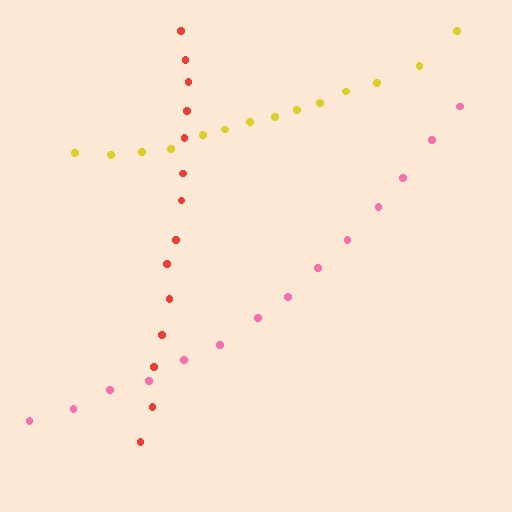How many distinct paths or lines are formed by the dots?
There are 3 distinct paths.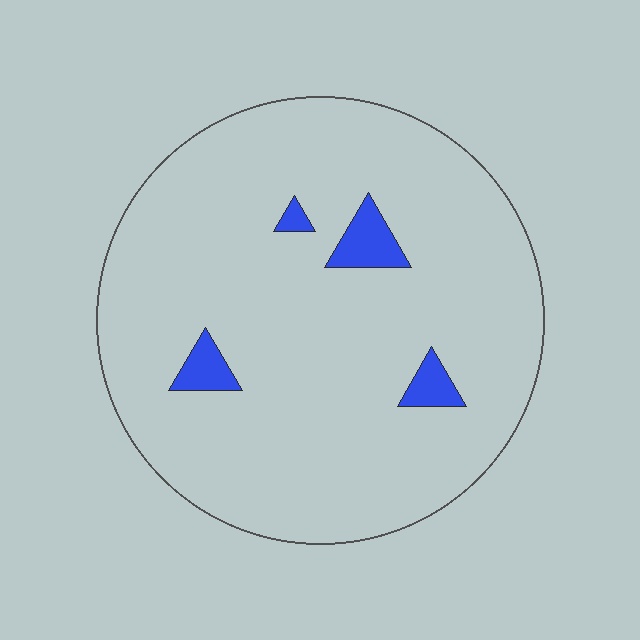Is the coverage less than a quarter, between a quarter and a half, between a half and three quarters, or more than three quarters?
Less than a quarter.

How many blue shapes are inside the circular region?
4.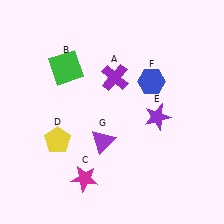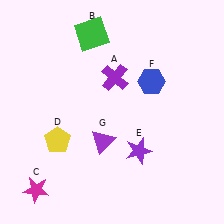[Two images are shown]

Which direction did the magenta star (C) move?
The magenta star (C) moved left.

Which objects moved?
The objects that moved are: the green square (B), the magenta star (C), the purple star (E).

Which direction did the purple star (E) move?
The purple star (E) moved down.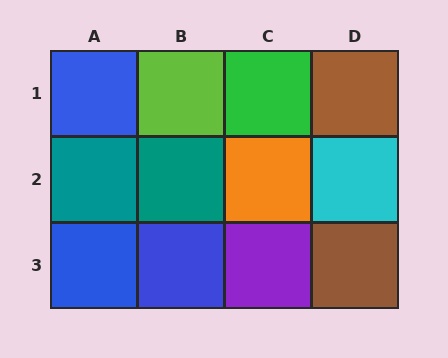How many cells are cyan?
1 cell is cyan.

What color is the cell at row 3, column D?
Brown.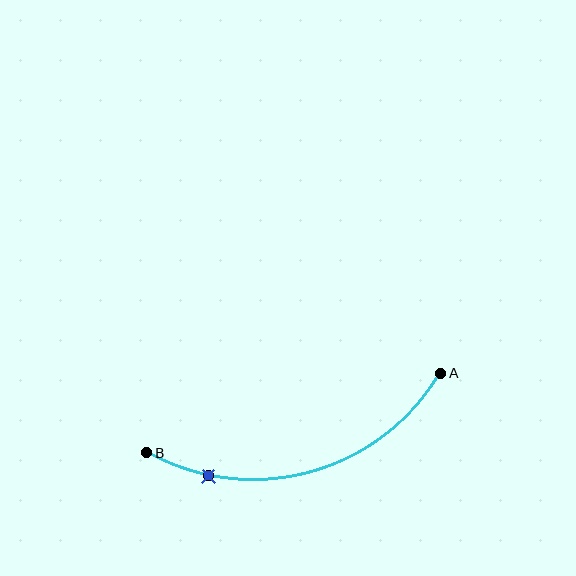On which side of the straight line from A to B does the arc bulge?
The arc bulges below the straight line connecting A and B.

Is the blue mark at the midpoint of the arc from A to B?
No. The blue mark lies on the arc but is closer to endpoint B. The arc midpoint would be at the point on the curve equidistant along the arc from both A and B.